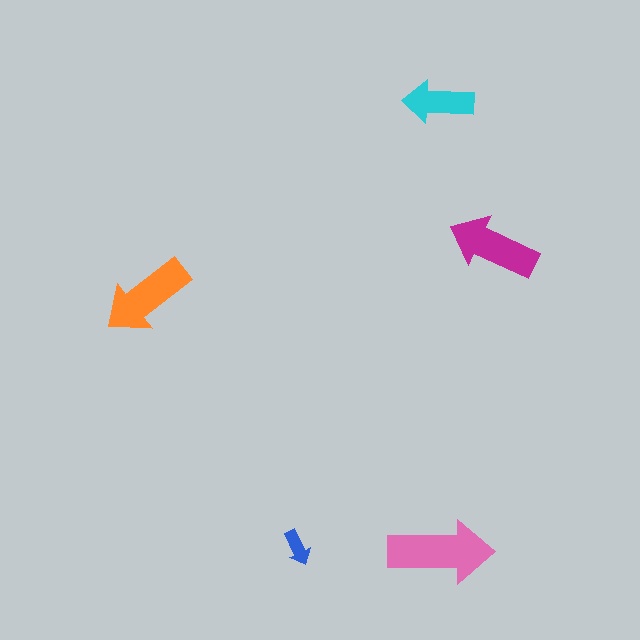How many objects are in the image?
There are 5 objects in the image.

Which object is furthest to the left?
The orange arrow is leftmost.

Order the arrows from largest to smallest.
the pink one, the orange one, the magenta one, the cyan one, the blue one.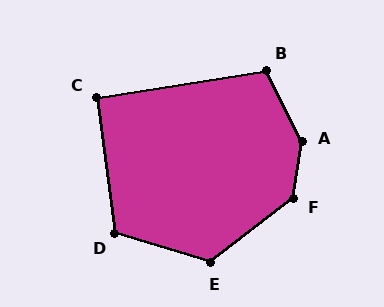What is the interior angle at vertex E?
Approximately 125 degrees (obtuse).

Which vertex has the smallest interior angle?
C, at approximately 91 degrees.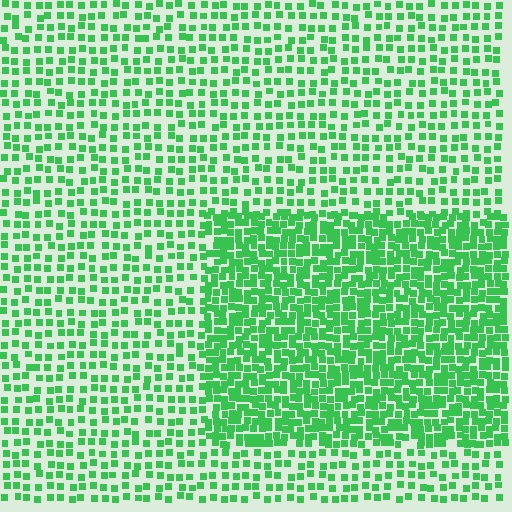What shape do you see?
I see a rectangle.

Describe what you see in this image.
The image contains small green elements arranged at two different densities. A rectangle-shaped region is visible where the elements are more densely packed than the surrounding area.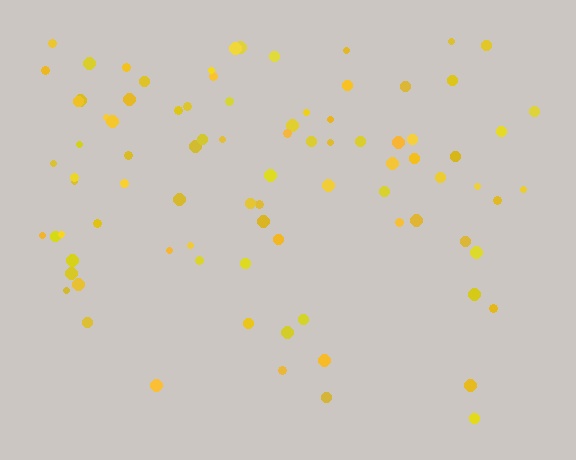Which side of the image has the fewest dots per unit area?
The bottom.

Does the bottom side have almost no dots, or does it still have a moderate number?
Still a moderate number, just noticeably fewer than the top.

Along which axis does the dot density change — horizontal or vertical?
Vertical.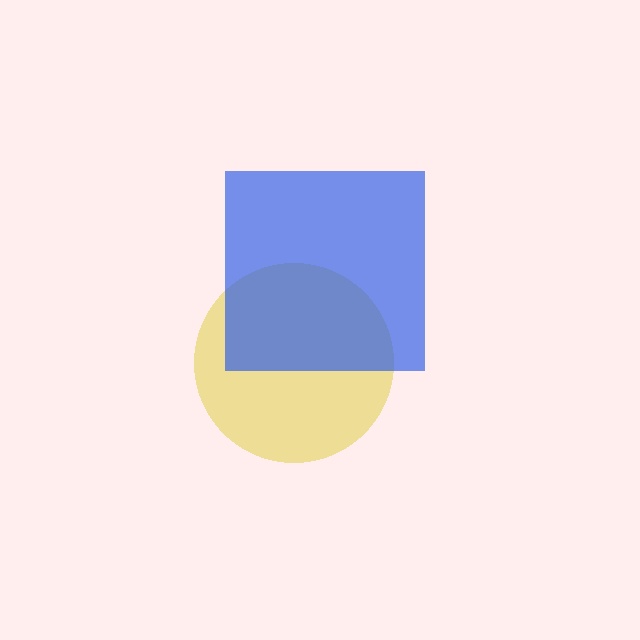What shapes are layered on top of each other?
The layered shapes are: a yellow circle, a blue square.